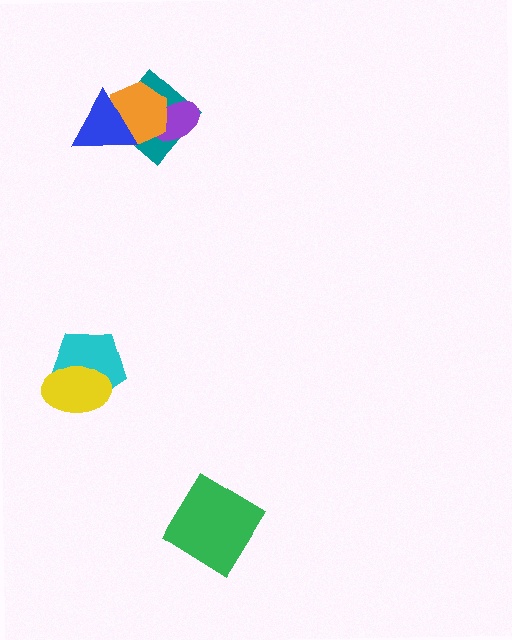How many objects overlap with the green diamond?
0 objects overlap with the green diamond.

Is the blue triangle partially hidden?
No, no other shape covers it.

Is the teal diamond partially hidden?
Yes, it is partially covered by another shape.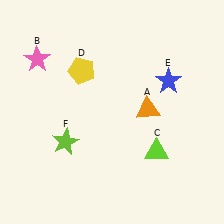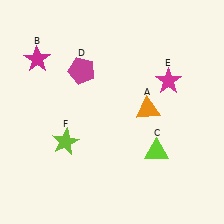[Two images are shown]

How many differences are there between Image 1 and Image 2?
There are 3 differences between the two images.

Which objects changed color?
B changed from pink to magenta. D changed from yellow to magenta. E changed from blue to magenta.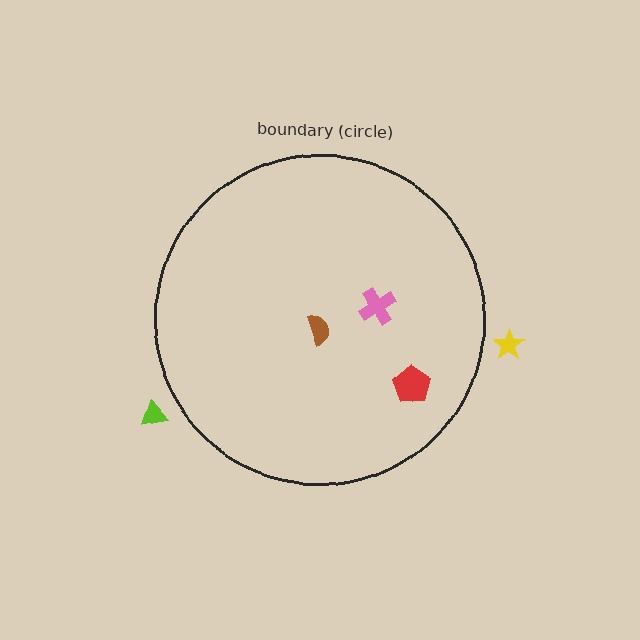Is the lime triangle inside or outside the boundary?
Outside.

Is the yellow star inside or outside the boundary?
Outside.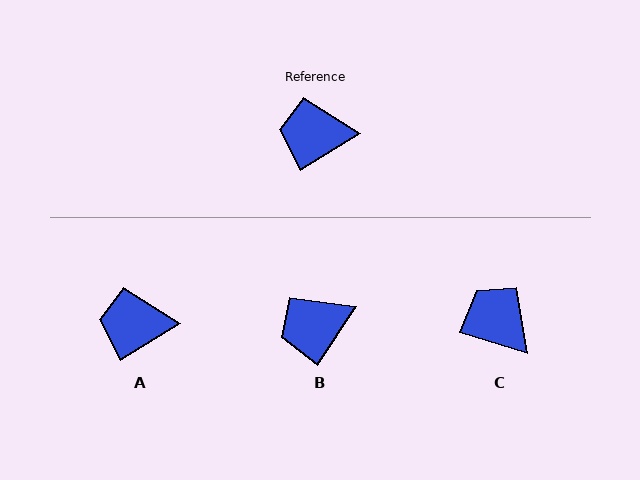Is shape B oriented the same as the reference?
No, it is off by about 25 degrees.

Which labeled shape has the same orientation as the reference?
A.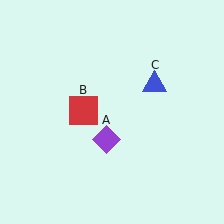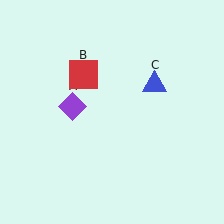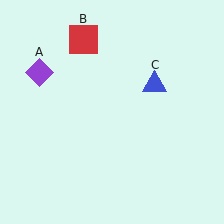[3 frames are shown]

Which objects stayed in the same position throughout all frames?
Blue triangle (object C) remained stationary.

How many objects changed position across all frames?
2 objects changed position: purple diamond (object A), red square (object B).